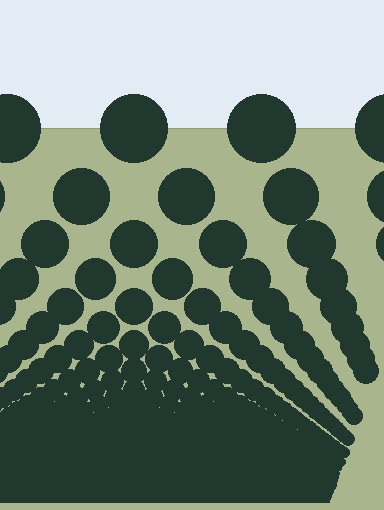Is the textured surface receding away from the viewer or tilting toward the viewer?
The surface appears to tilt toward the viewer. Texture elements get larger and sparser toward the top.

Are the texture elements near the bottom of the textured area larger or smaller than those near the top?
Smaller. The gradient is inverted — elements near the bottom are smaller and denser.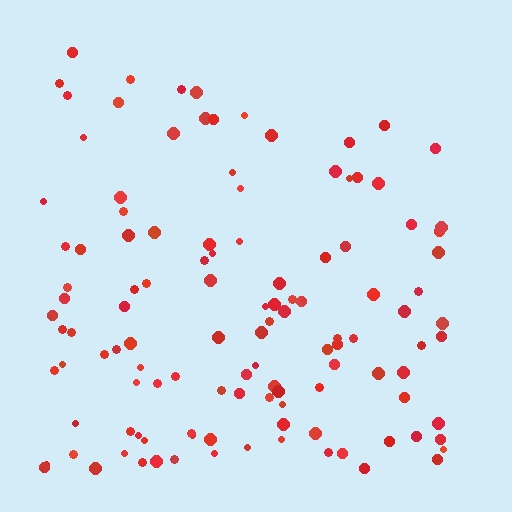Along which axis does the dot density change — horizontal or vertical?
Vertical.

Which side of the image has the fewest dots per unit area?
The top.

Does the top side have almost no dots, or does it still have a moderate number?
Still a moderate number, just noticeably fewer than the bottom.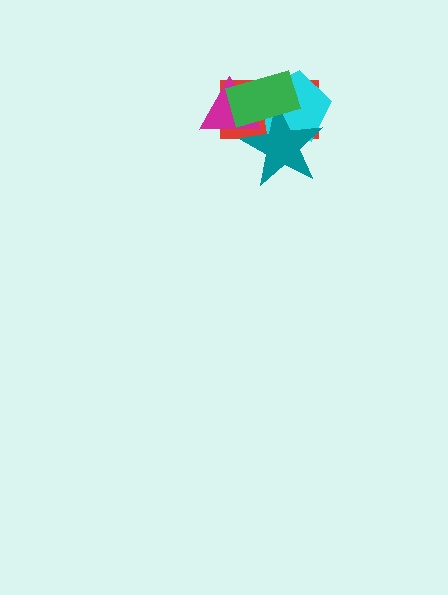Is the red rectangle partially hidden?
Yes, it is partially covered by another shape.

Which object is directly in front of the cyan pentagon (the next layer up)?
The teal star is directly in front of the cyan pentagon.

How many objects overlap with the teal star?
4 objects overlap with the teal star.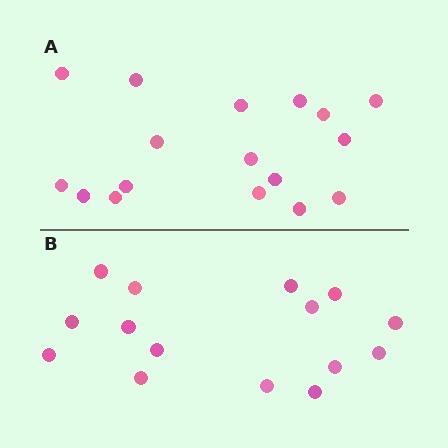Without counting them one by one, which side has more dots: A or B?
Region A (the top region) has more dots.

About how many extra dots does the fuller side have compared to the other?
Region A has just a few more — roughly 2 or 3 more dots than region B.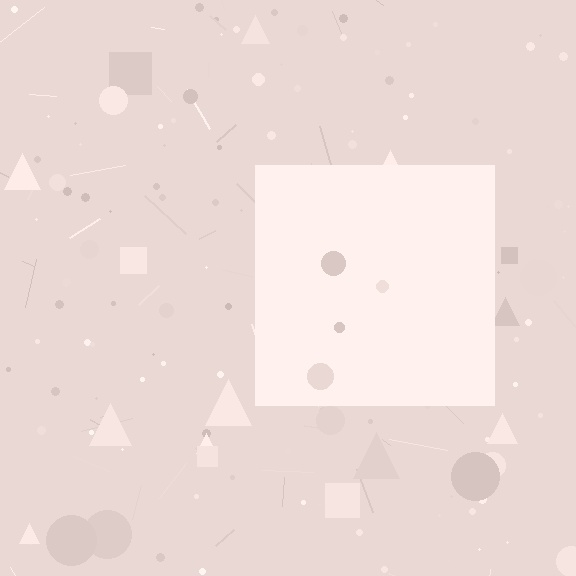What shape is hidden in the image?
A square is hidden in the image.